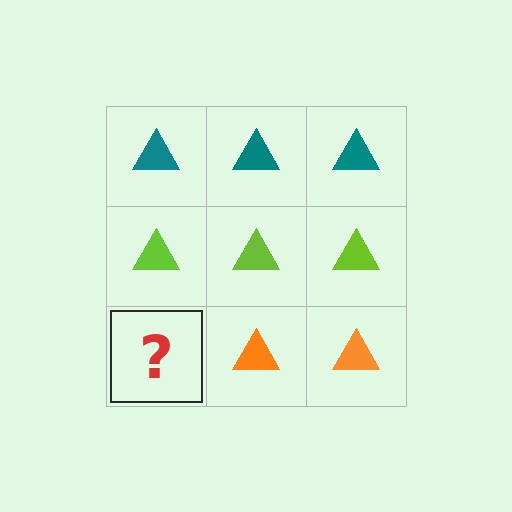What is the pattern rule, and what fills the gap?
The rule is that each row has a consistent color. The gap should be filled with an orange triangle.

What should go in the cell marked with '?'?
The missing cell should contain an orange triangle.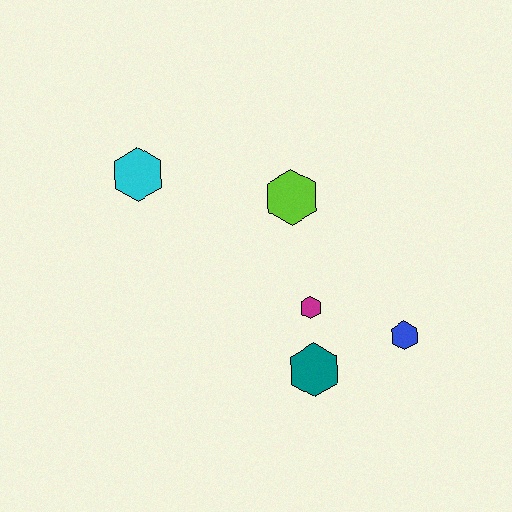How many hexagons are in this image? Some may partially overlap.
There are 5 hexagons.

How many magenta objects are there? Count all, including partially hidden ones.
There is 1 magenta object.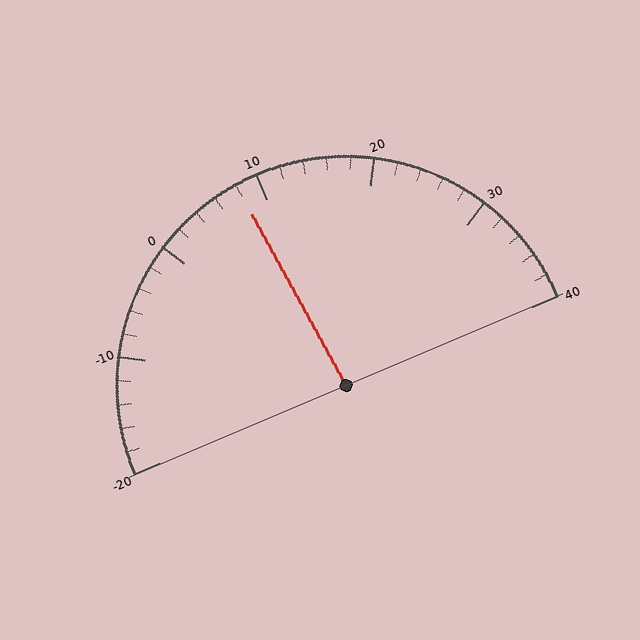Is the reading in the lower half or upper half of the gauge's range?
The reading is in the lower half of the range (-20 to 40).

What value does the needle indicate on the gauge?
The needle indicates approximately 8.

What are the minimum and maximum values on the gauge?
The gauge ranges from -20 to 40.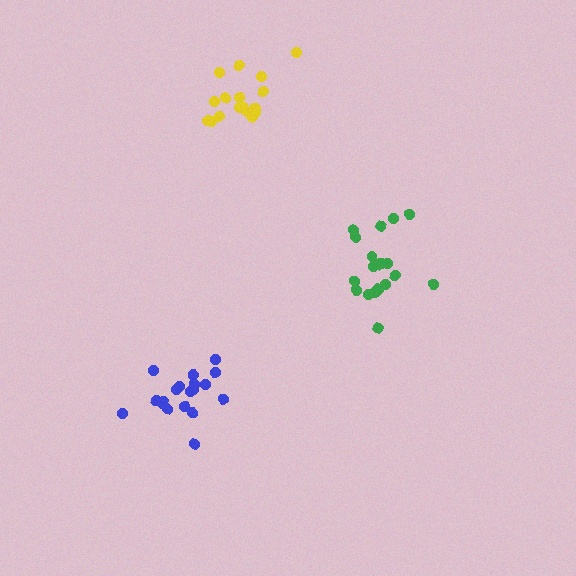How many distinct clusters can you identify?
There are 3 distinct clusters.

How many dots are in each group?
Group 1: 19 dots, Group 2: 19 dots, Group 3: 18 dots (56 total).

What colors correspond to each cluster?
The clusters are colored: blue, green, yellow.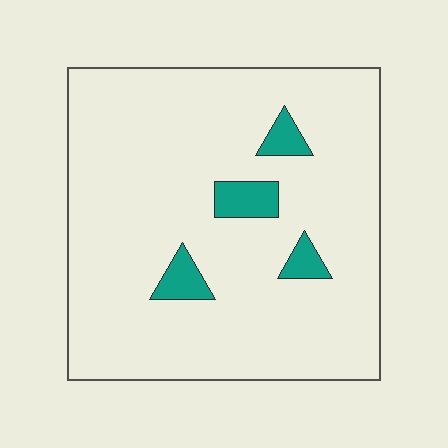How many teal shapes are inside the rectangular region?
4.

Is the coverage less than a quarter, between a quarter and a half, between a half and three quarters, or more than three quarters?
Less than a quarter.